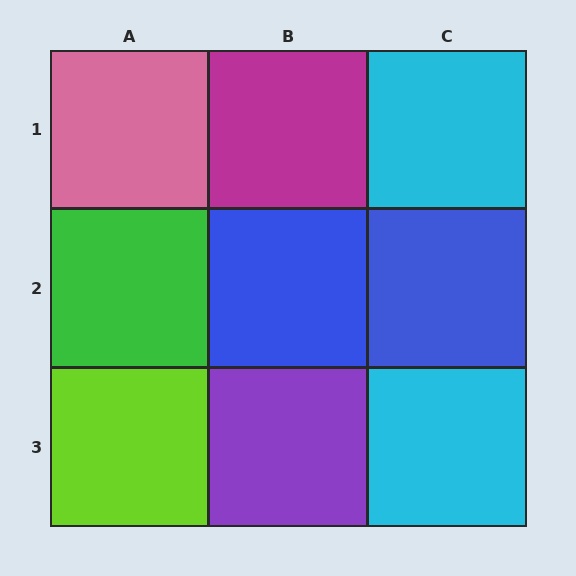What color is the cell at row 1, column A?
Pink.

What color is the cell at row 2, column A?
Green.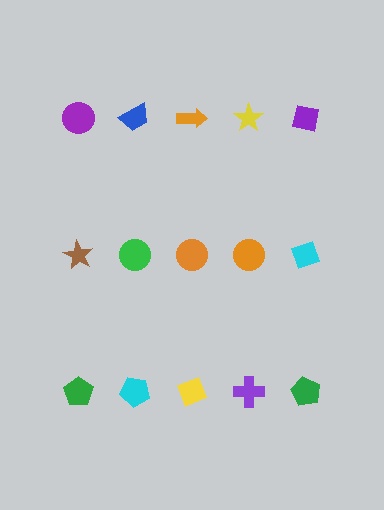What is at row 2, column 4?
An orange circle.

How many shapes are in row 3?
5 shapes.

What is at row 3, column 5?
A green pentagon.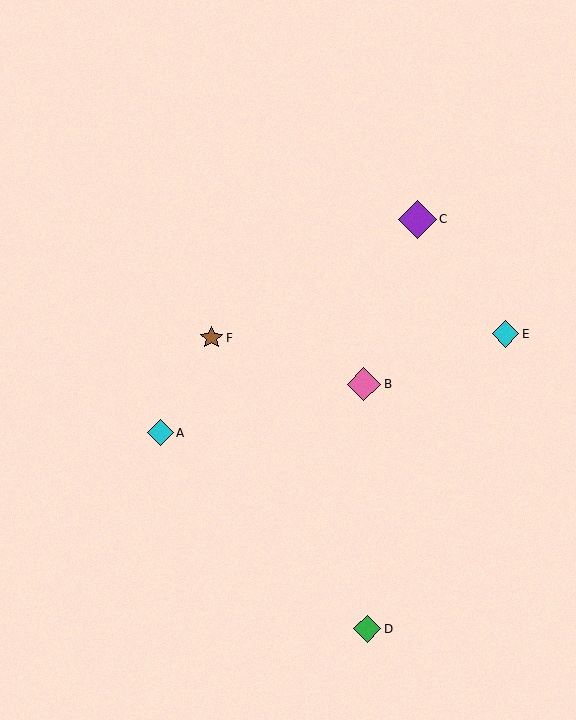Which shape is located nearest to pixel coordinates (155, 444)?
The cyan diamond (labeled A) at (161, 433) is nearest to that location.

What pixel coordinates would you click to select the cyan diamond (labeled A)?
Click at (161, 433) to select the cyan diamond A.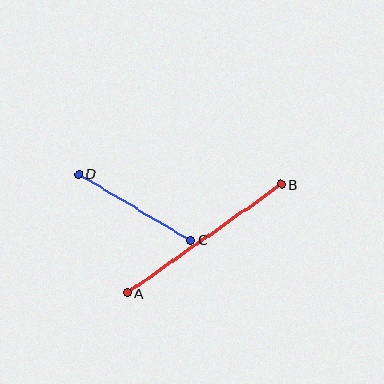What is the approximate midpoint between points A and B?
The midpoint is at approximately (205, 239) pixels.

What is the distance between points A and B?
The distance is approximately 189 pixels.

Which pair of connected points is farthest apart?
Points A and B are farthest apart.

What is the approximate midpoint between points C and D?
The midpoint is at approximately (134, 207) pixels.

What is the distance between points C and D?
The distance is approximately 130 pixels.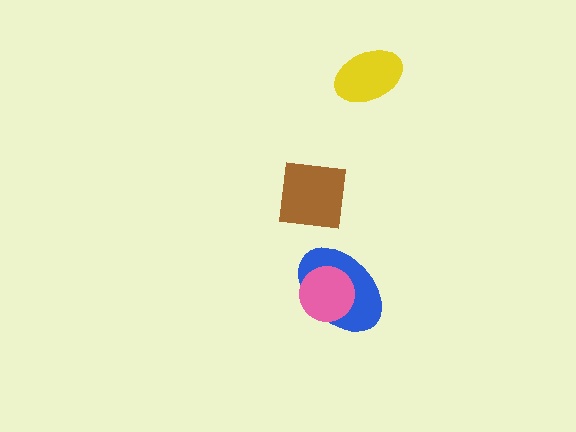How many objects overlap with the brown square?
0 objects overlap with the brown square.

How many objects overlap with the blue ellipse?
1 object overlaps with the blue ellipse.